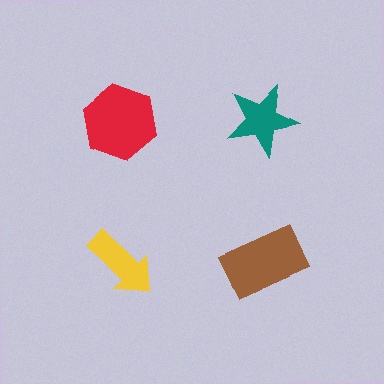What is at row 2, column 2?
A brown rectangle.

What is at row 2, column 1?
A yellow arrow.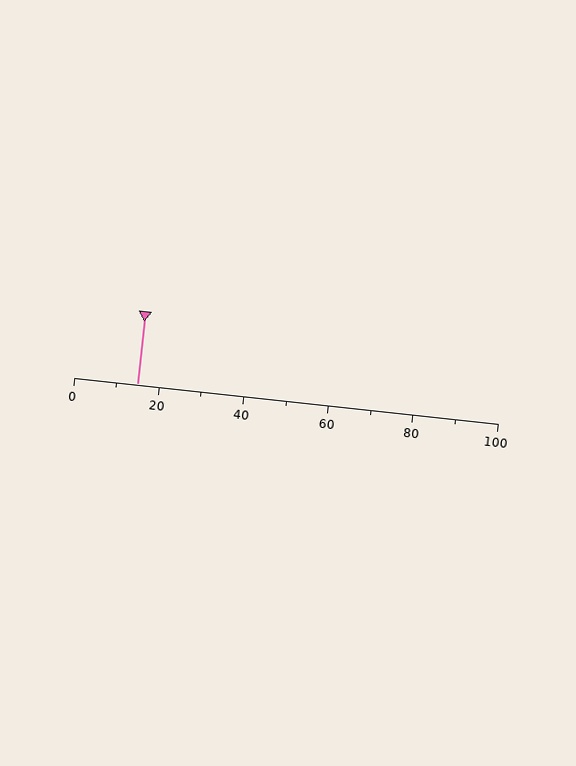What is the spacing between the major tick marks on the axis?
The major ticks are spaced 20 apart.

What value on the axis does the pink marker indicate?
The marker indicates approximately 15.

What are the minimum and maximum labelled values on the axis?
The axis runs from 0 to 100.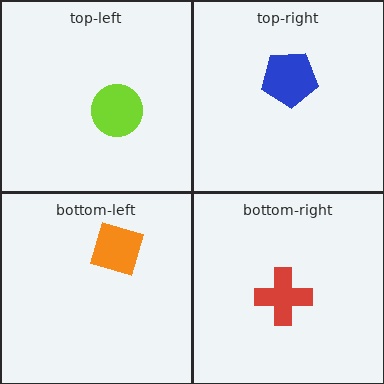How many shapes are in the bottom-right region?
1.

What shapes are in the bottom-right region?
The red cross.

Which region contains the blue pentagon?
The top-right region.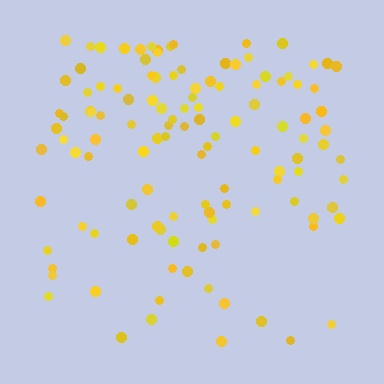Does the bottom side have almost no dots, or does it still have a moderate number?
Still a moderate number, just noticeably fewer than the top.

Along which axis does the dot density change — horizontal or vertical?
Vertical.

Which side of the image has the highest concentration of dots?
The top.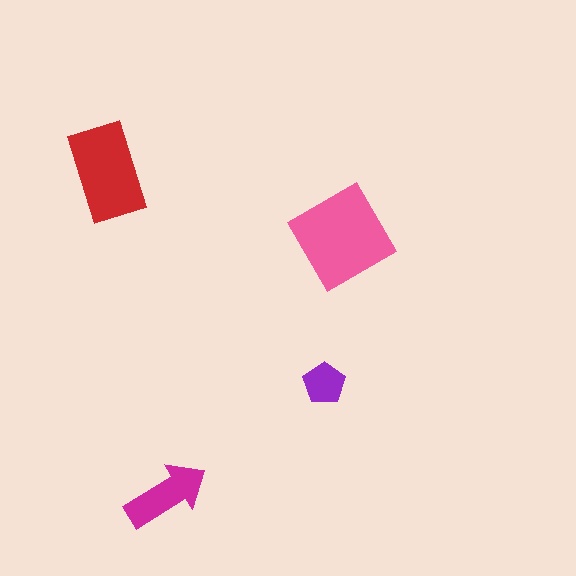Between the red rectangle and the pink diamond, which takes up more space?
The pink diamond.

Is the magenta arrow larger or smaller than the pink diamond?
Smaller.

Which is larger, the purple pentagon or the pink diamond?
The pink diamond.